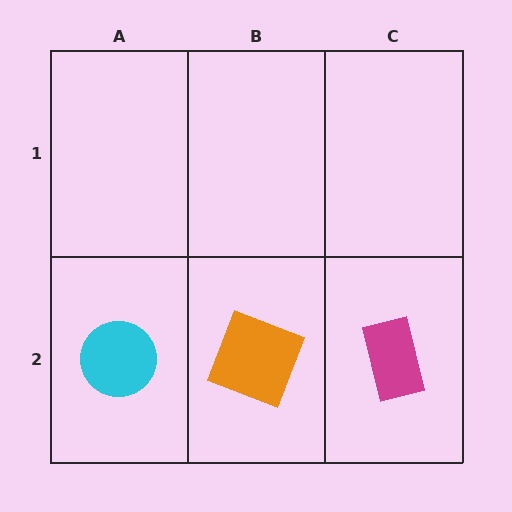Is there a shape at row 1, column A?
No, that cell is empty.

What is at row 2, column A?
A cyan circle.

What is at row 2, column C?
A magenta rectangle.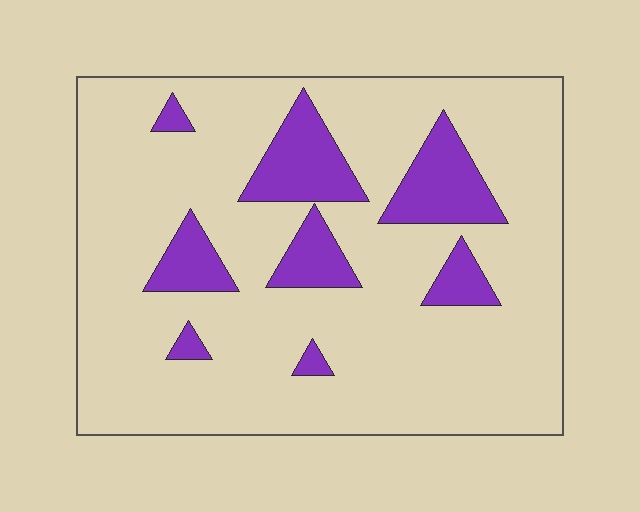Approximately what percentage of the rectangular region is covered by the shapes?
Approximately 15%.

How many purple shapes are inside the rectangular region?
8.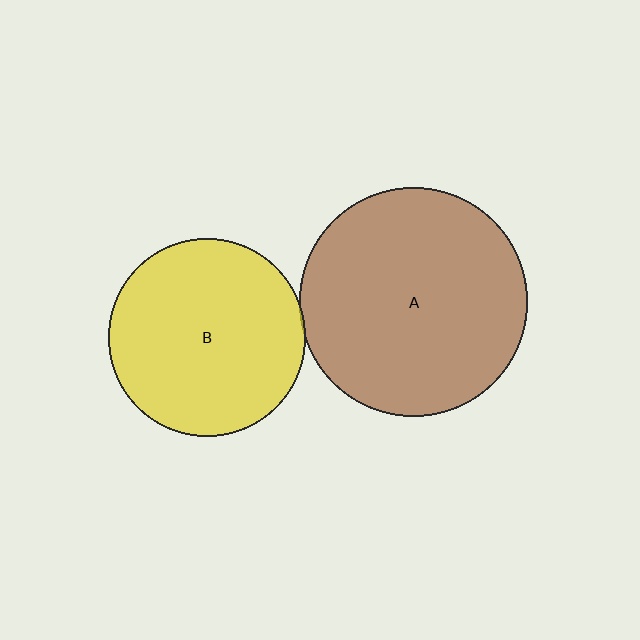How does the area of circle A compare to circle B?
Approximately 1.3 times.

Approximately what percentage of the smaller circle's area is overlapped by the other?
Approximately 5%.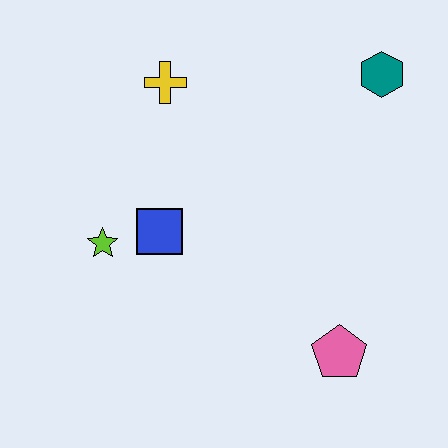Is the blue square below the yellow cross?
Yes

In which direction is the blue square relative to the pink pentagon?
The blue square is to the left of the pink pentagon.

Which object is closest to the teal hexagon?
The yellow cross is closest to the teal hexagon.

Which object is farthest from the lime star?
The teal hexagon is farthest from the lime star.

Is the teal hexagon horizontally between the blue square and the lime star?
No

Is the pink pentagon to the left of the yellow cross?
No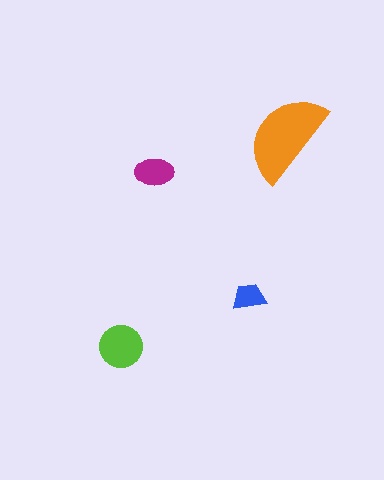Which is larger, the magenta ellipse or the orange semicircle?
The orange semicircle.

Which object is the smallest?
The blue trapezoid.